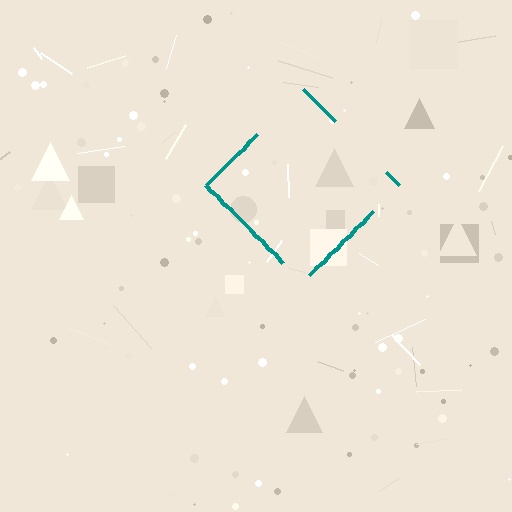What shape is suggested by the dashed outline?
The dashed outline suggests a diamond.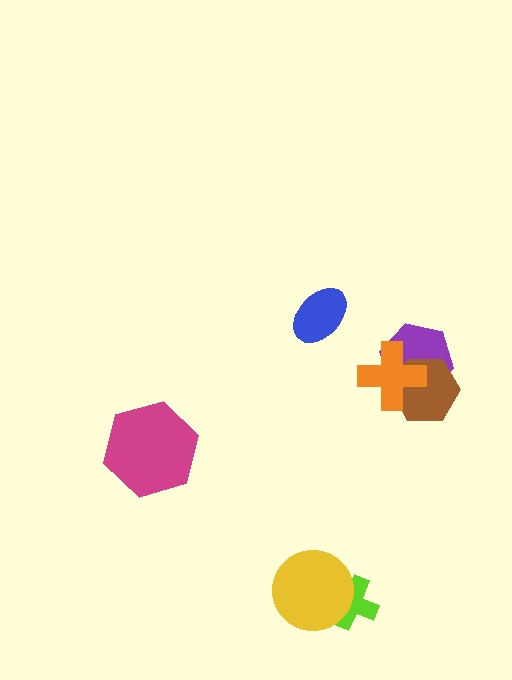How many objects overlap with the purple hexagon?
2 objects overlap with the purple hexagon.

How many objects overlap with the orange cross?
2 objects overlap with the orange cross.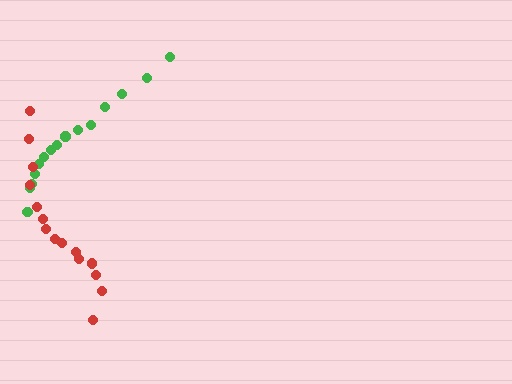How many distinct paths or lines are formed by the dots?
There are 2 distinct paths.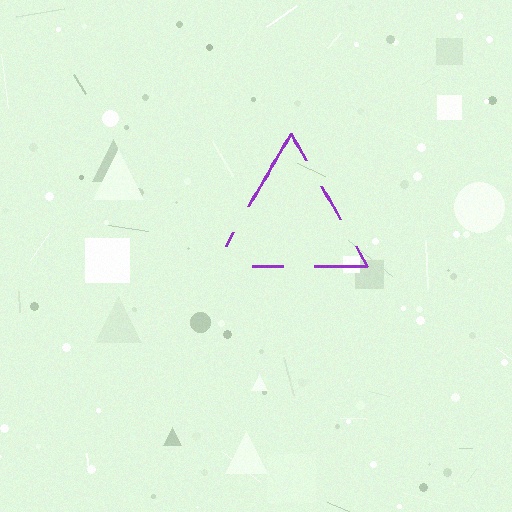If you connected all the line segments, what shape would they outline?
They would outline a triangle.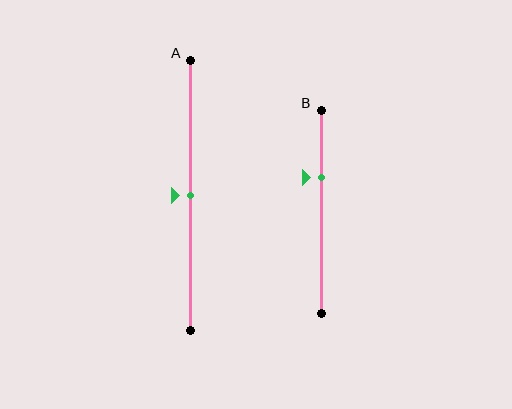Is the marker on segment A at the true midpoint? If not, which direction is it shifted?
Yes, the marker on segment A is at the true midpoint.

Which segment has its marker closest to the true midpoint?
Segment A has its marker closest to the true midpoint.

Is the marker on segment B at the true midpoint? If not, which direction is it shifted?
No, the marker on segment B is shifted upward by about 17% of the segment length.